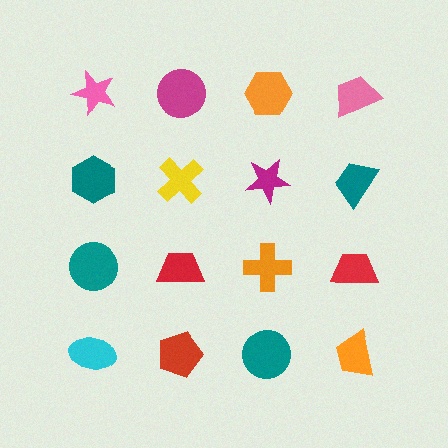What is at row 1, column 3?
An orange hexagon.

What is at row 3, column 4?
A red trapezoid.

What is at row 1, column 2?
A magenta circle.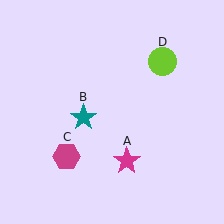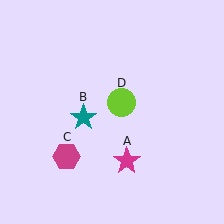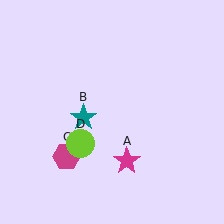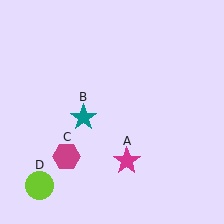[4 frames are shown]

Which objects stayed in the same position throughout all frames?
Magenta star (object A) and teal star (object B) and magenta hexagon (object C) remained stationary.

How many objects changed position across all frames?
1 object changed position: lime circle (object D).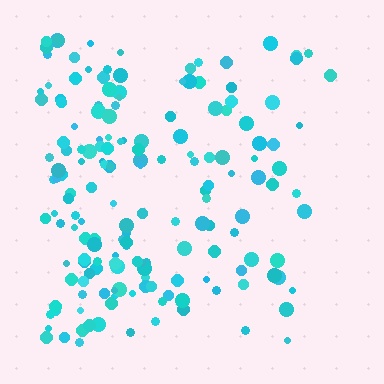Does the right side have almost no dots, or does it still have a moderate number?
Still a moderate number, just noticeably fewer than the left.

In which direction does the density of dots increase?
From right to left, with the left side densest.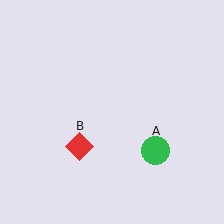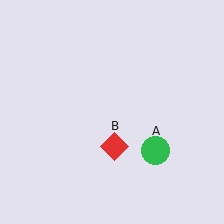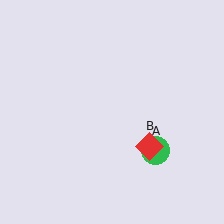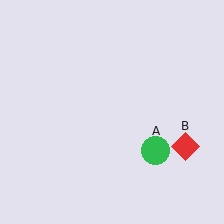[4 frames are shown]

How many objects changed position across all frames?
1 object changed position: red diamond (object B).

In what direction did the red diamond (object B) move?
The red diamond (object B) moved right.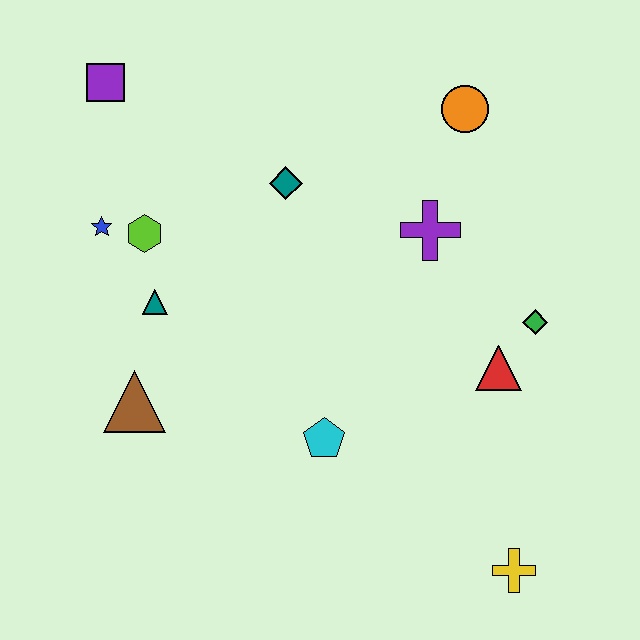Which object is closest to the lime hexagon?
The blue star is closest to the lime hexagon.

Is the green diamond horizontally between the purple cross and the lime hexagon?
No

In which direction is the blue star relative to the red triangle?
The blue star is to the left of the red triangle.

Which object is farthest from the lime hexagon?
The yellow cross is farthest from the lime hexagon.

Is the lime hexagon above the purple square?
No